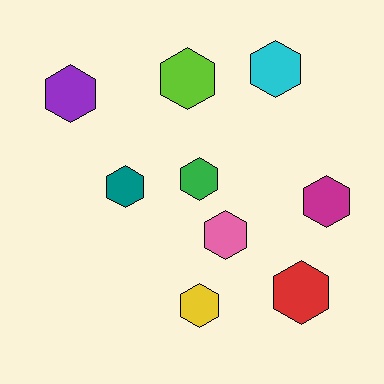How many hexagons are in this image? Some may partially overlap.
There are 9 hexagons.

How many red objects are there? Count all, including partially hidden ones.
There is 1 red object.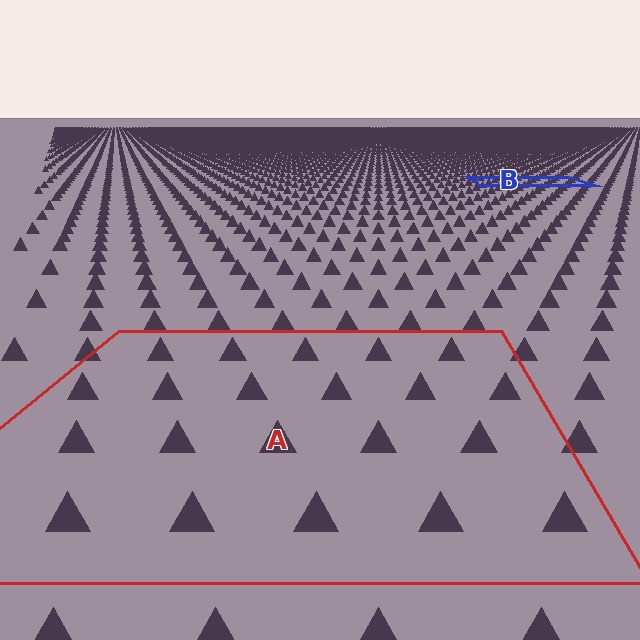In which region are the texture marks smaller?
The texture marks are smaller in region B, because it is farther away.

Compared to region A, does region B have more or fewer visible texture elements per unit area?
Region B has more texture elements per unit area — they are packed more densely because it is farther away.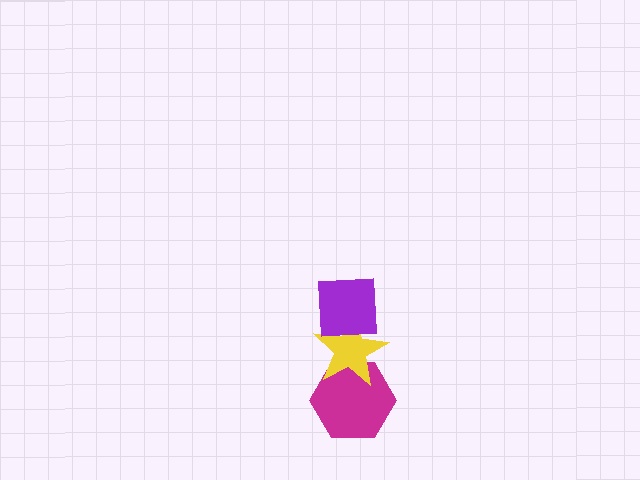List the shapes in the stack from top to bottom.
From top to bottom: the purple square, the yellow star, the magenta hexagon.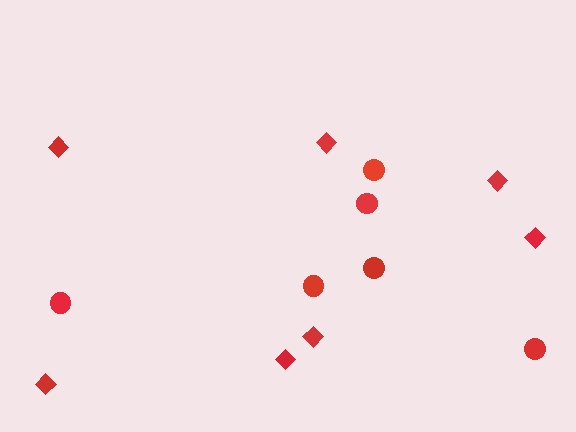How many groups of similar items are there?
There are 2 groups: one group of circles (6) and one group of diamonds (7).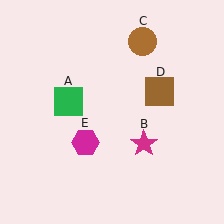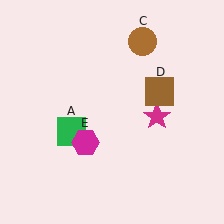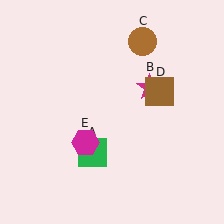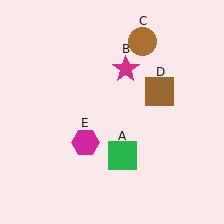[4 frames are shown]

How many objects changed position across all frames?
2 objects changed position: green square (object A), magenta star (object B).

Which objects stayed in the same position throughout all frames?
Brown circle (object C) and brown square (object D) and magenta hexagon (object E) remained stationary.